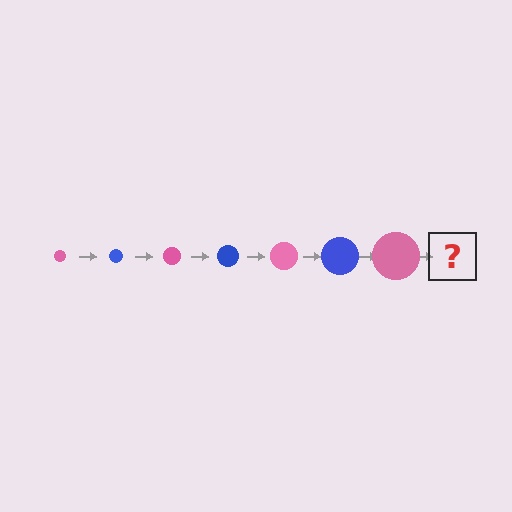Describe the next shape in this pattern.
It should be a blue circle, larger than the previous one.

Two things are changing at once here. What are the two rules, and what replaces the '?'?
The two rules are that the circle grows larger each step and the color cycles through pink and blue. The '?' should be a blue circle, larger than the previous one.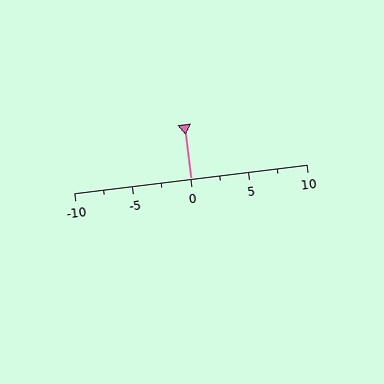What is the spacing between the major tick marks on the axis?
The major ticks are spaced 5 apart.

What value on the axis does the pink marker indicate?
The marker indicates approximately 0.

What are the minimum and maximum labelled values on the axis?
The axis runs from -10 to 10.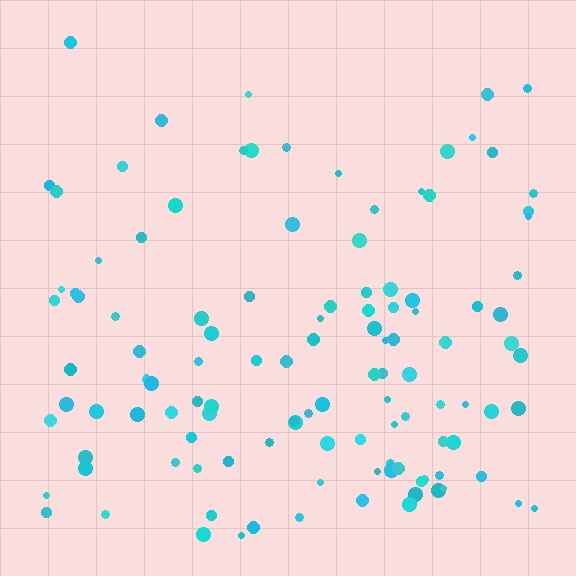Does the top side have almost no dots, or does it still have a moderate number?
Still a moderate number, just noticeably fewer than the bottom.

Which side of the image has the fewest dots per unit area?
The top.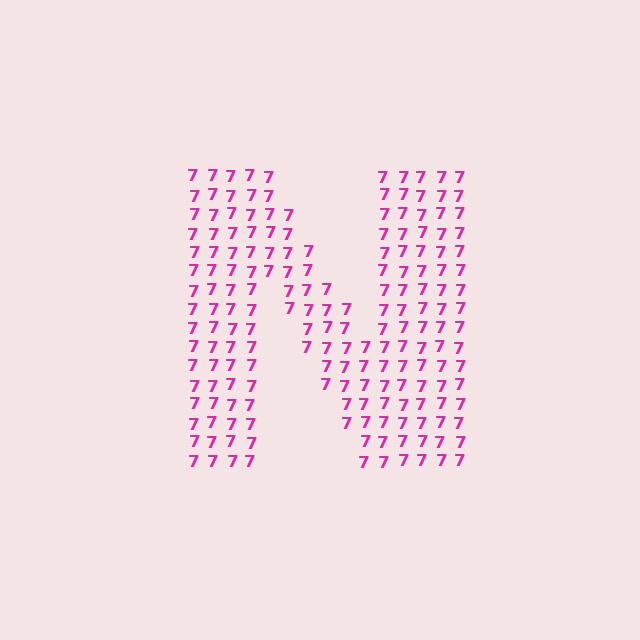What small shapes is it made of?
It is made of small digit 7's.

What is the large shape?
The large shape is the letter N.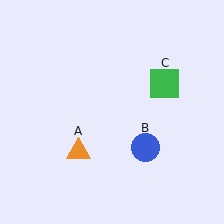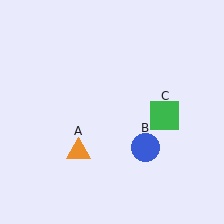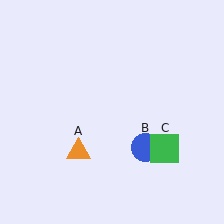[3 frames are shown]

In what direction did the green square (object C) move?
The green square (object C) moved down.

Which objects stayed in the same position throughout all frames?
Orange triangle (object A) and blue circle (object B) remained stationary.